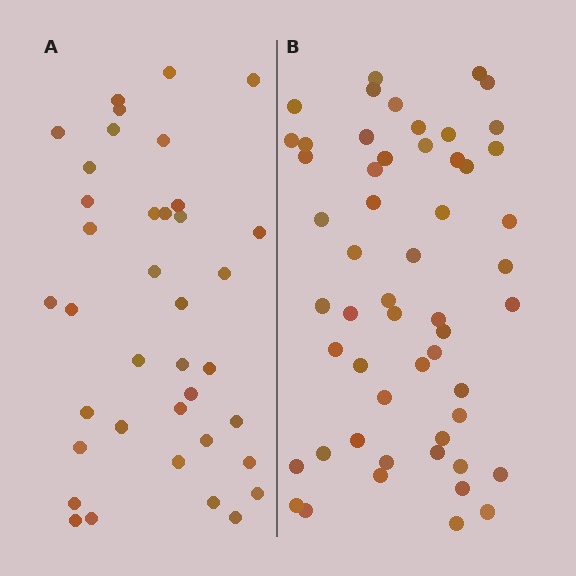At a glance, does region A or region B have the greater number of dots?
Region B (the right region) has more dots.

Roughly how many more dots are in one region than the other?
Region B has approximately 15 more dots than region A.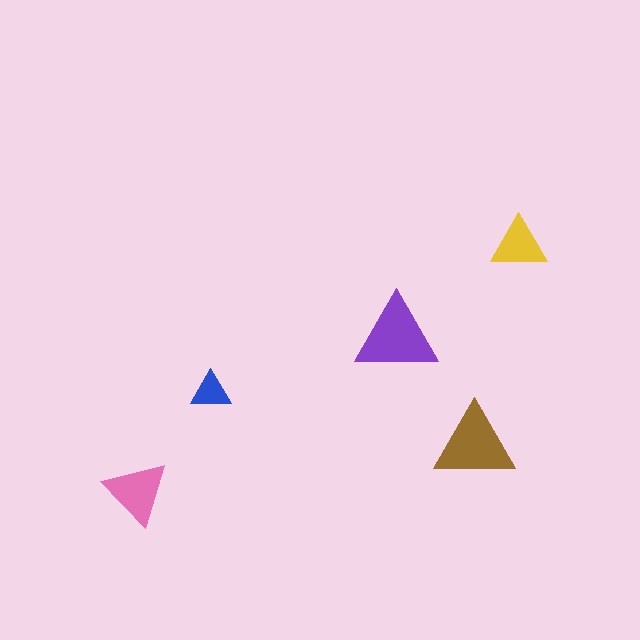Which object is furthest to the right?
The yellow triangle is rightmost.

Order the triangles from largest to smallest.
the purple one, the brown one, the pink one, the yellow one, the blue one.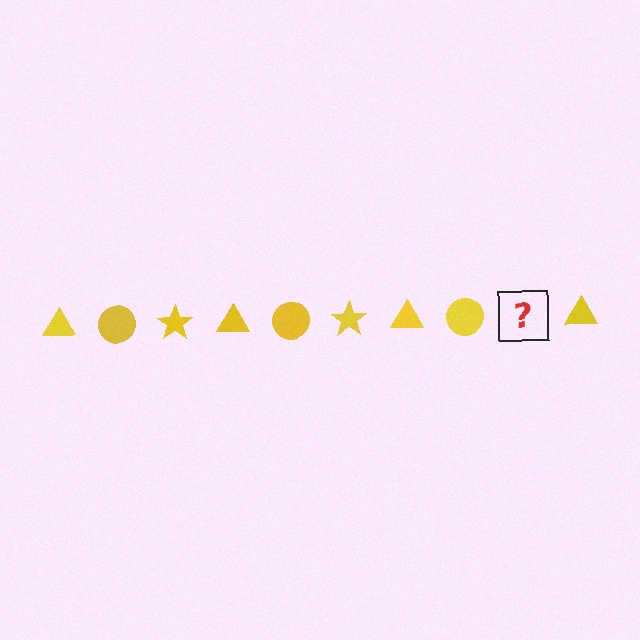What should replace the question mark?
The question mark should be replaced with a yellow star.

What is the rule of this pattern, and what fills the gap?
The rule is that the pattern cycles through triangle, circle, star shapes in yellow. The gap should be filled with a yellow star.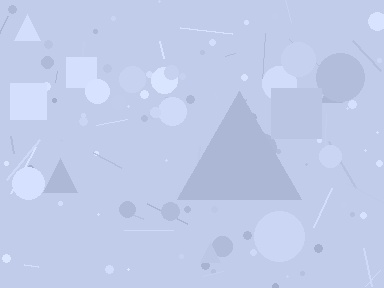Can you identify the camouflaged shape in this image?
The camouflaged shape is a triangle.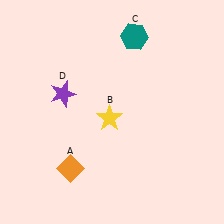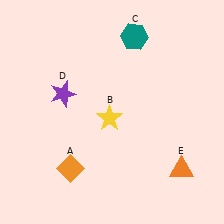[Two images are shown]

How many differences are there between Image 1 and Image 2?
There is 1 difference between the two images.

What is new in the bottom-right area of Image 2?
An orange triangle (E) was added in the bottom-right area of Image 2.